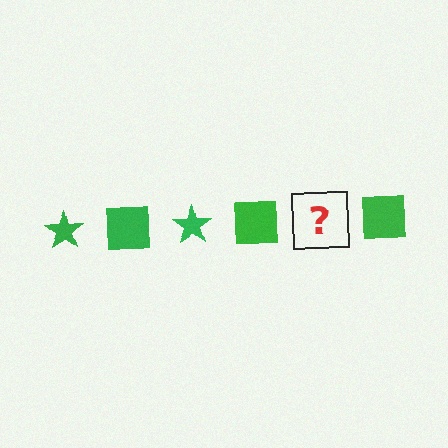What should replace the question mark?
The question mark should be replaced with a green star.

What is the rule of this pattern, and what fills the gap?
The rule is that the pattern cycles through star, square shapes in green. The gap should be filled with a green star.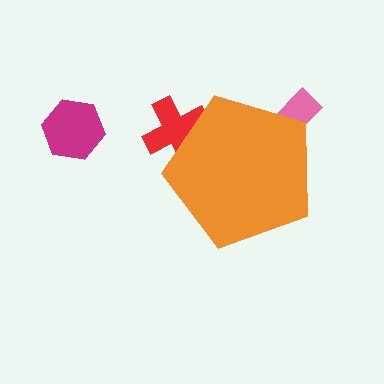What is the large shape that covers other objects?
An orange pentagon.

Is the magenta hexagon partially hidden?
No, the magenta hexagon is fully visible.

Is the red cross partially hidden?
Yes, the red cross is partially hidden behind the orange pentagon.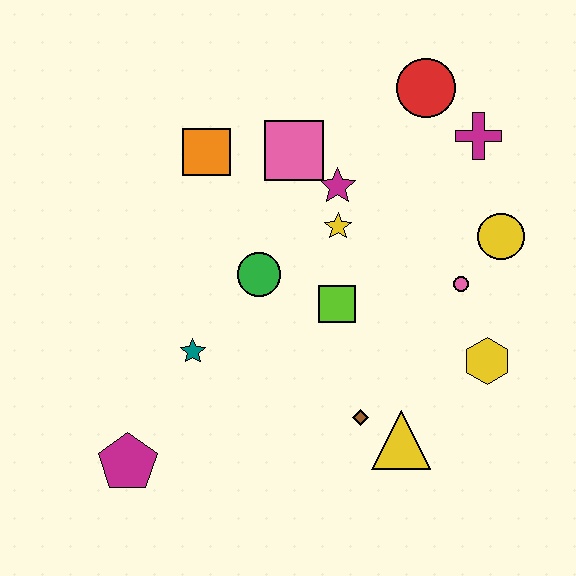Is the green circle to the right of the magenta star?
No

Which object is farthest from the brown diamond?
The red circle is farthest from the brown diamond.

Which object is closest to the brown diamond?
The yellow triangle is closest to the brown diamond.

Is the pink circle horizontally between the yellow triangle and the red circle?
No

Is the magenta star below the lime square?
No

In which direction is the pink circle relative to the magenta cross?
The pink circle is below the magenta cross.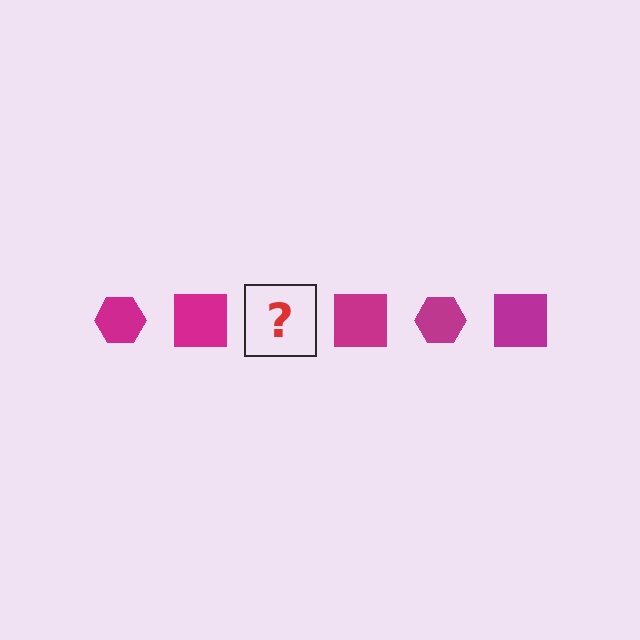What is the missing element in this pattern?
The missing element is a magenta hexagon.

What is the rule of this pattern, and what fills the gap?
The rule is that the pattern cycles through hexagon, square shapes in magenta. The gap should be filled with a magenta hexagon.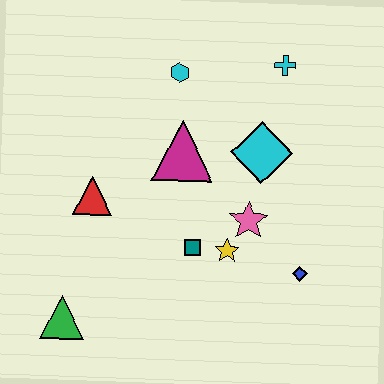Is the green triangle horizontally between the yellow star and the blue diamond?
No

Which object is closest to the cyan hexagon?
The magenta triangle is closest to the cyan hexagon.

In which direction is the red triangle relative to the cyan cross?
The red triangle is to the left of the cyan cross.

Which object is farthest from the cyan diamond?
The green triangle is farthest from the cyan diamond.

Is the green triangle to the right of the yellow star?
No